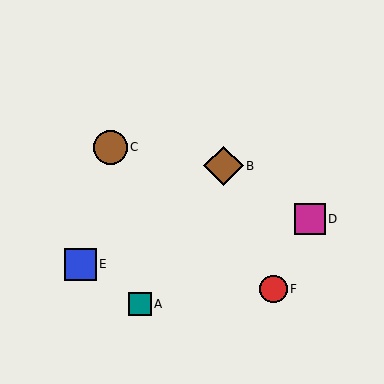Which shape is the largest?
The brown diamond (labeled B) is the largest.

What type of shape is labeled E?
Shape E is a blue square.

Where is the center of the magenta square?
The center of the magenta square is at (310, 219).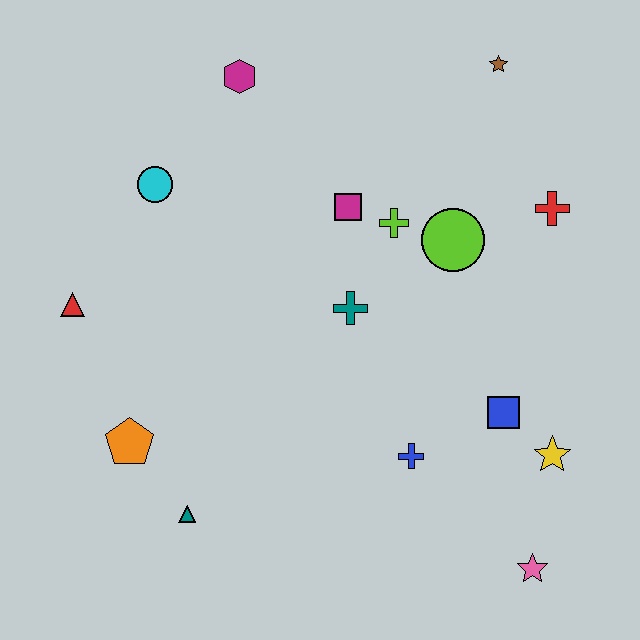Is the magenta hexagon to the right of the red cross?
No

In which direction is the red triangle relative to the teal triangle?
The red triangle is above the teal triangle.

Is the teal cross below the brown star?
Yes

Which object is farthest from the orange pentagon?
The brown star is farthest from the orange pentagon.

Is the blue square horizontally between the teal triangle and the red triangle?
No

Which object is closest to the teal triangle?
The orange pentagon is closest to the teal triangle.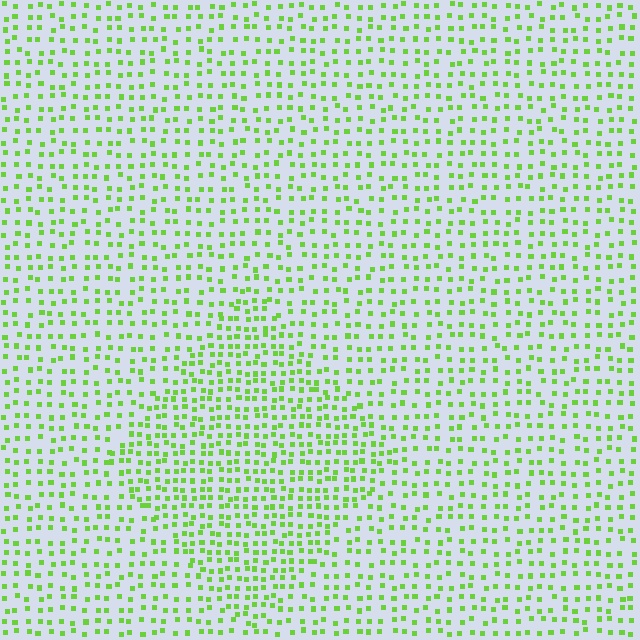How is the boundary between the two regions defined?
The boundary is defined by a change in element density (approximately 1.6x ratio). All elements are the same color, size, and shape.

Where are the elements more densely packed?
The elements are more densely packed inside the diamond boundary.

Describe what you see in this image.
The image contains small lime elements arranged at two different densities. A diamond-shaped region is visible where the elements are more densely packed than the surrounding area.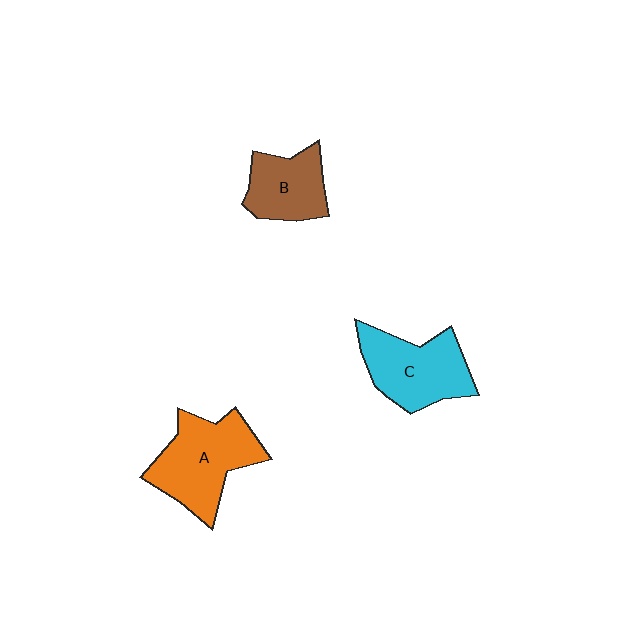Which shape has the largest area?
Shape A (orange).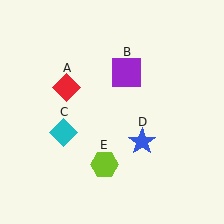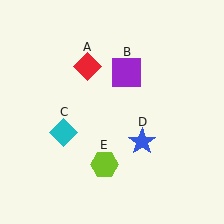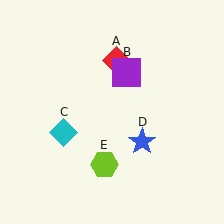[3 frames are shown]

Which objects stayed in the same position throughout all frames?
Purple square (object B) and cyan diamond (object C) and blue star (object D) and lime hexagon (object E) remained stationary.